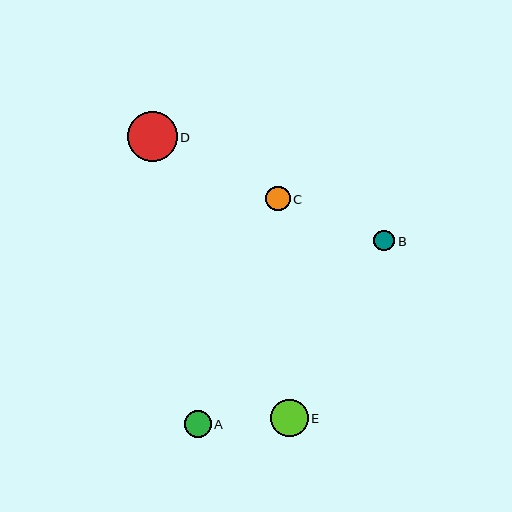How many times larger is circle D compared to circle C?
Circle D is approximately 2.0 times the size of circle C.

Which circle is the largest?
Circle D is the largest with a size of approximately 50 pixels.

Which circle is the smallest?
Circle B is the smallest with a size of approximately 21 pixels.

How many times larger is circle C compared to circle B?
Circle C is approximately 1.2 times the size of circle B.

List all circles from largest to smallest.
From largest to smallest: D, E, A, C, B.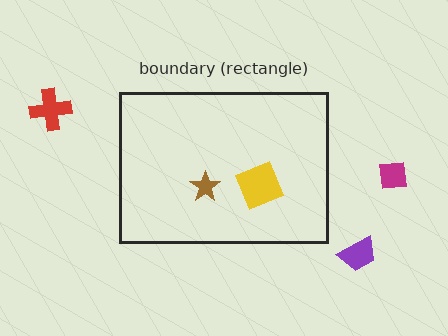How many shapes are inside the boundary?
2 inside, 3 outside.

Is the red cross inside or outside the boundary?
Outside.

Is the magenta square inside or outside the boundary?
Outside.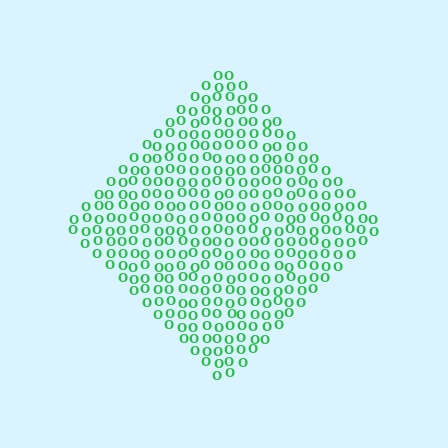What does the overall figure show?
The overall figure shows a diamond.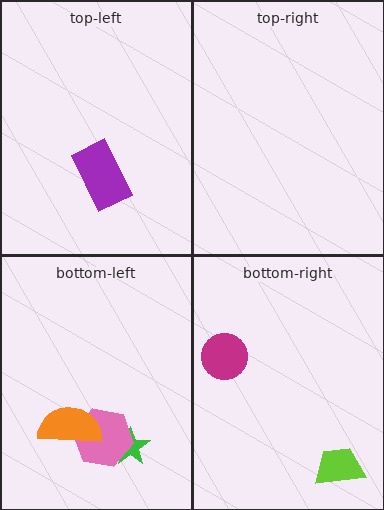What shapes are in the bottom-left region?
The green star, the pink hexagon, the orange semicircle.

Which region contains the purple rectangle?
The top-left region.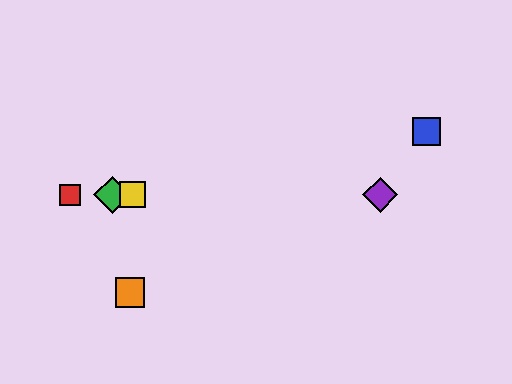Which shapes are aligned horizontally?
The red square, the green diamond, the yellow square, the purple diamond are aligned horizontally.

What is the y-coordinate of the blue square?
The blue square is at y≈132.